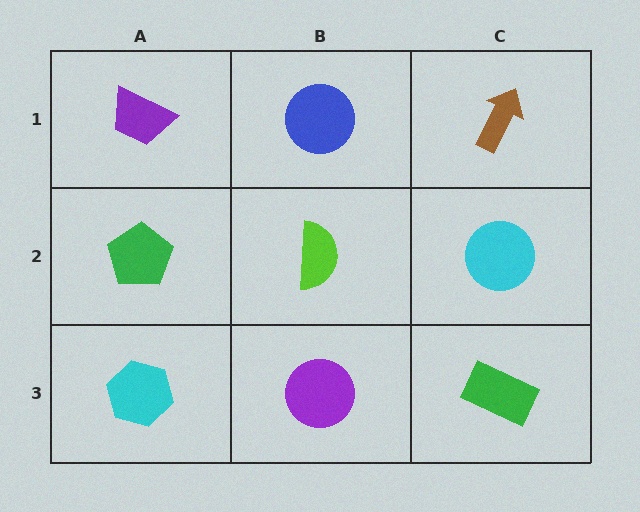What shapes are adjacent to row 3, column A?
A green pentagon (row 2, column A), a purple circle (row 3, column B).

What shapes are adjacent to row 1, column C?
A cyan circle (row 2, column C), a blue circle (row 1, column B).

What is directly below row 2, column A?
A cyan hexagon.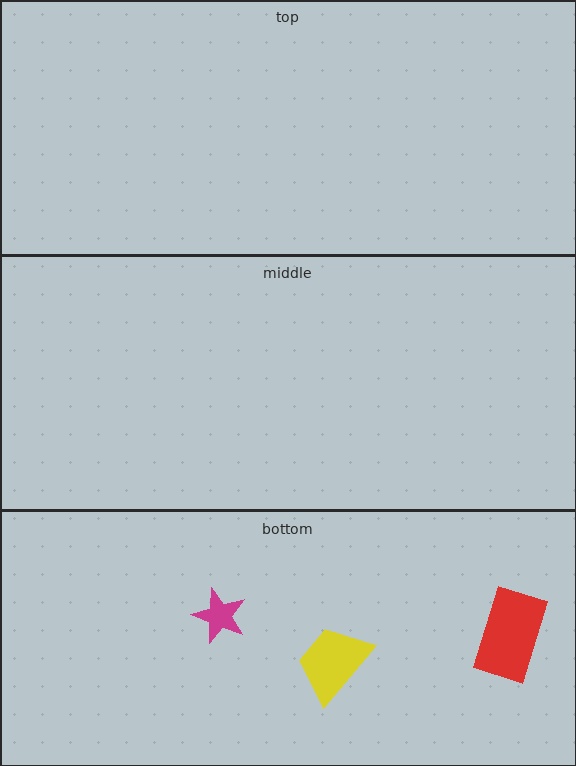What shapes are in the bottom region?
The yellow trapezoid, the red rectangle, the magenta star.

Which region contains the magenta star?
The bottom region.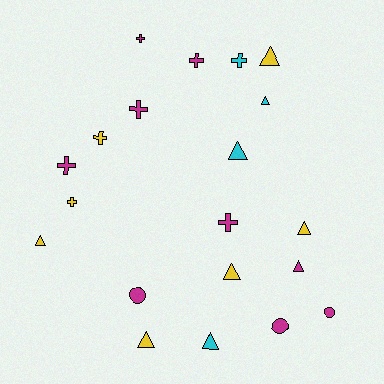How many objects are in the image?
There are 20 objects.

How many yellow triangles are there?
There are 5 yellow triangles.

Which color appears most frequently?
Magenta, with 9 objects.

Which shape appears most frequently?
Triangle, with 9 objects.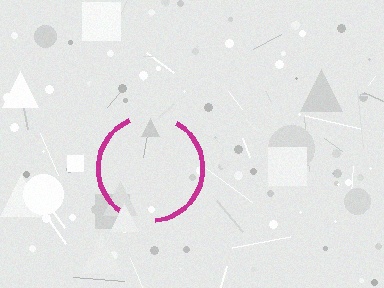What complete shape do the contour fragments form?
The contour fragments form a circle.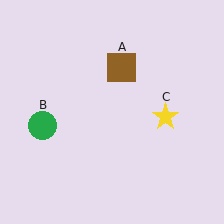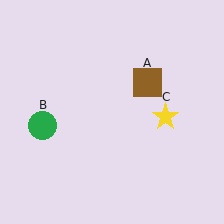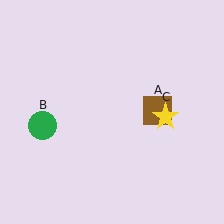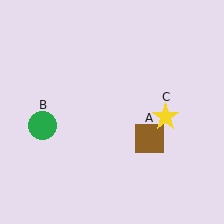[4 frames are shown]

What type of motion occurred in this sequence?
The brown square (object A) rotated clockwise around the center of the scene.